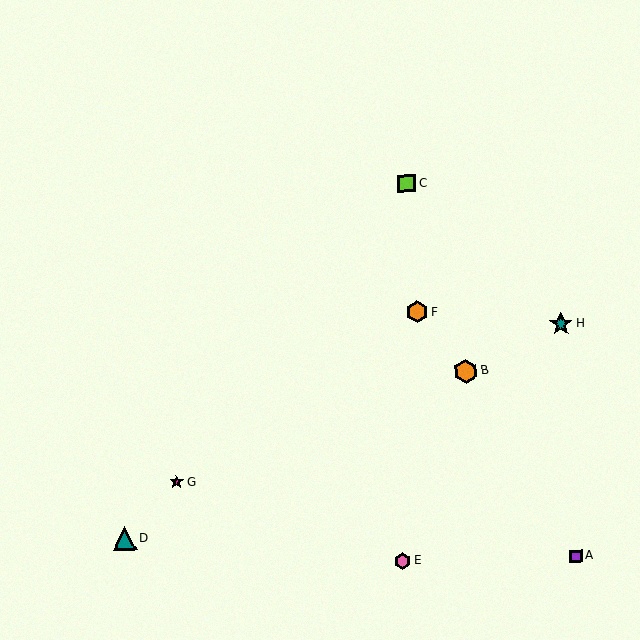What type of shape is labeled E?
Shape E is a pink hexagon.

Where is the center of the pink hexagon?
The center of the pink hexagon is at (403, 561).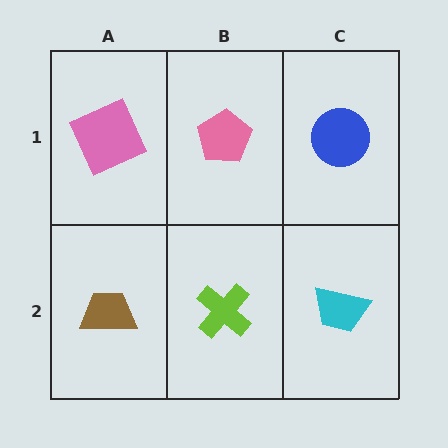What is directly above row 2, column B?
A pink pentagon.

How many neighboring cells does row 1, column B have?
3.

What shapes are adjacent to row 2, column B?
A pink pentagon (row 1, column B), a brown trapezoid (row 2, column A), a cyan trapezoid (row 2, column C).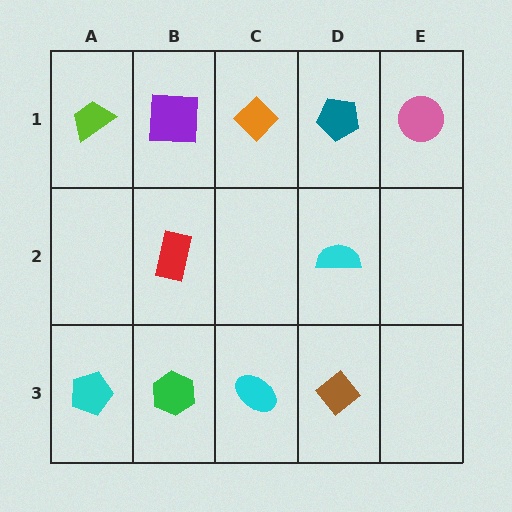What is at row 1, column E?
A pink circle.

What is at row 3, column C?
A cyan ellipse.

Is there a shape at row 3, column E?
No, that cell is empty.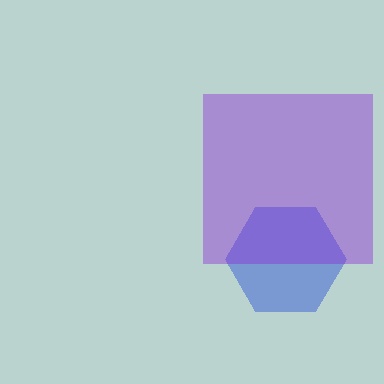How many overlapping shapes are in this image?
There are 2 overlapping shapes in the image.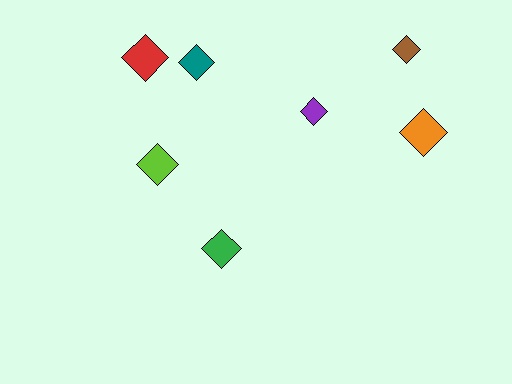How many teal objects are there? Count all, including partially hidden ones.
There is 1 teal object.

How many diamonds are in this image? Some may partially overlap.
There are 7 diamonds.